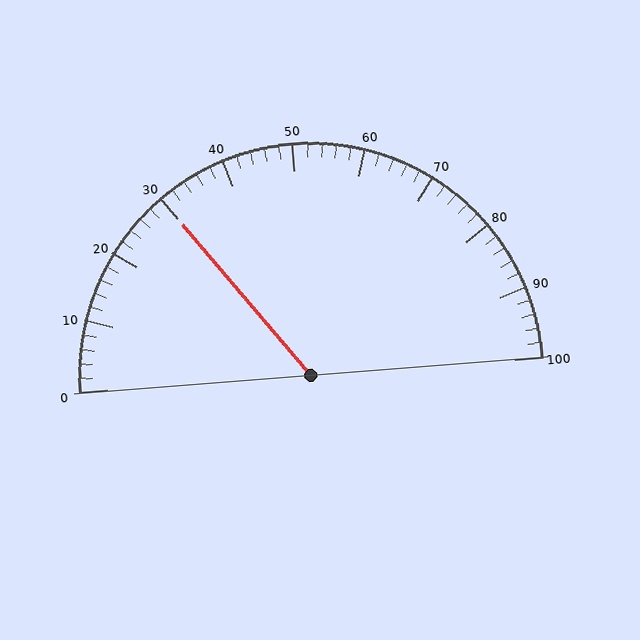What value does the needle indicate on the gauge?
The needle indicates approximately 30.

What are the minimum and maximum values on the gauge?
The gauge ranges from 0 to 100.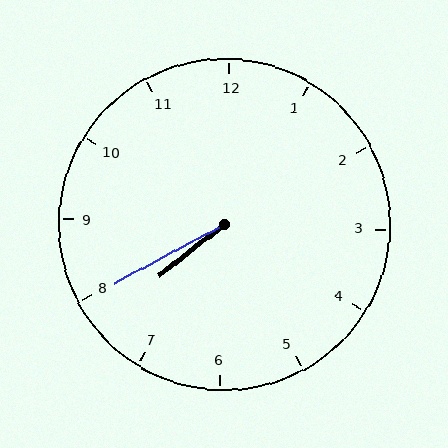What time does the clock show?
7:40.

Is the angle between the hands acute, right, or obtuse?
It is acute.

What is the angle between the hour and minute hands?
Approximately 10 degrees.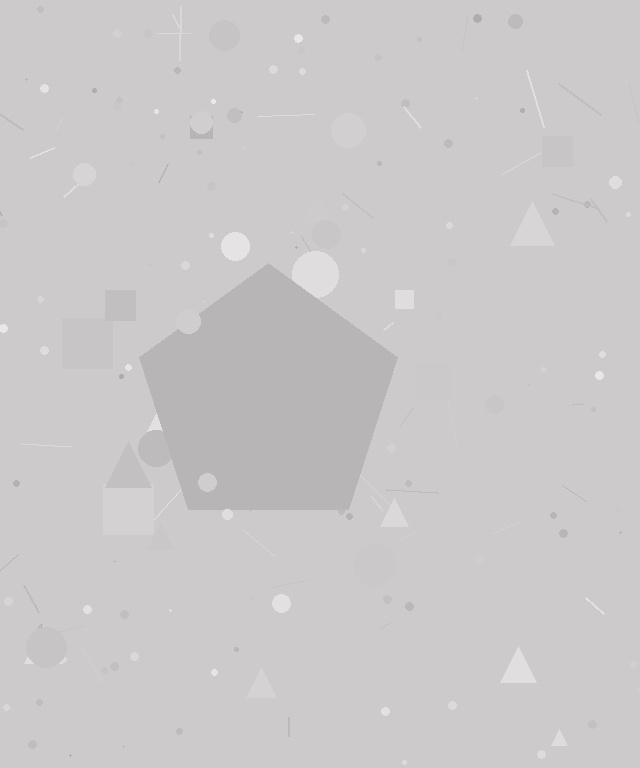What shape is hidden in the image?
A pentagon is hidden in the image.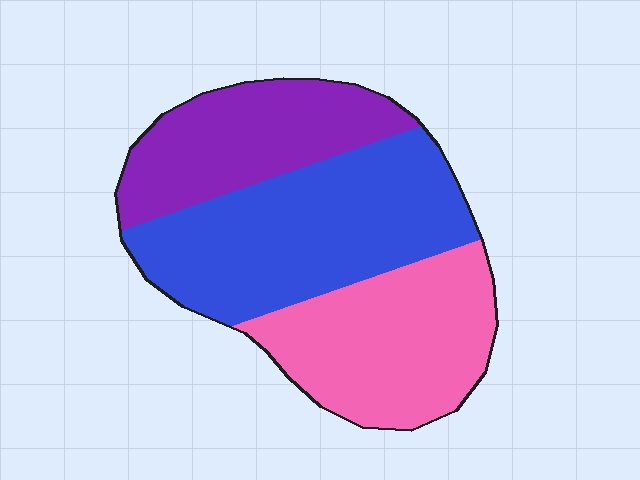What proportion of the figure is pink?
Pink takes up between a quarter and a half of the figure.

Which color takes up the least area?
Purple, at roughly 25%.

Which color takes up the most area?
Blue, at roughly 40%.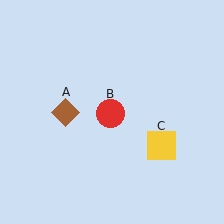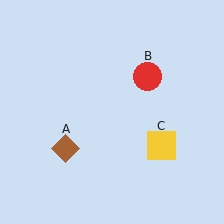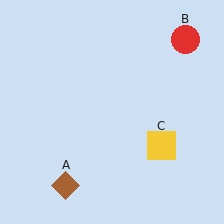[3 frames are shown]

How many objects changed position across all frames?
2 objects changed position: brown diamond (object A), red circle (object B).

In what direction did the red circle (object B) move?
The red circle (object B) moved up and to the right.